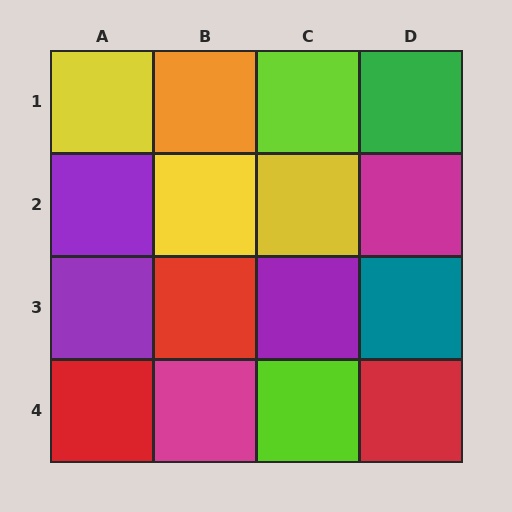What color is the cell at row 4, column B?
Magenta.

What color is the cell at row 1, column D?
Green.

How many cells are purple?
3 cells are purple.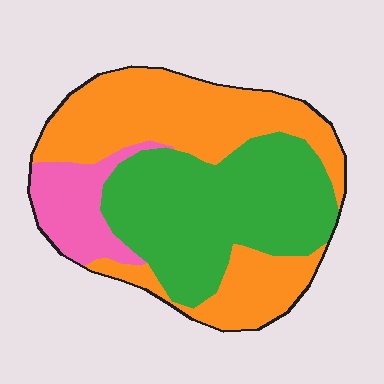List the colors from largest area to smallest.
From largest to smallest: orange, green, pink.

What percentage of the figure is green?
Green takes up between a quarter and a half of the figure.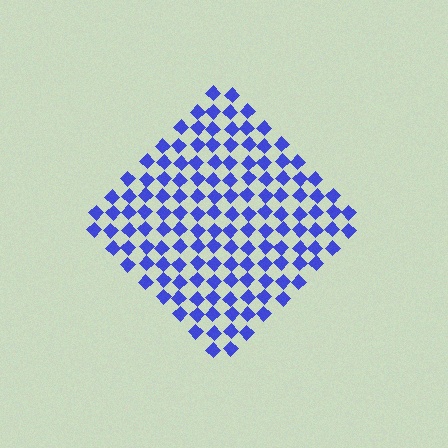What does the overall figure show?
The overall figure shows a diamond.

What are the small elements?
The small elements are diamonds.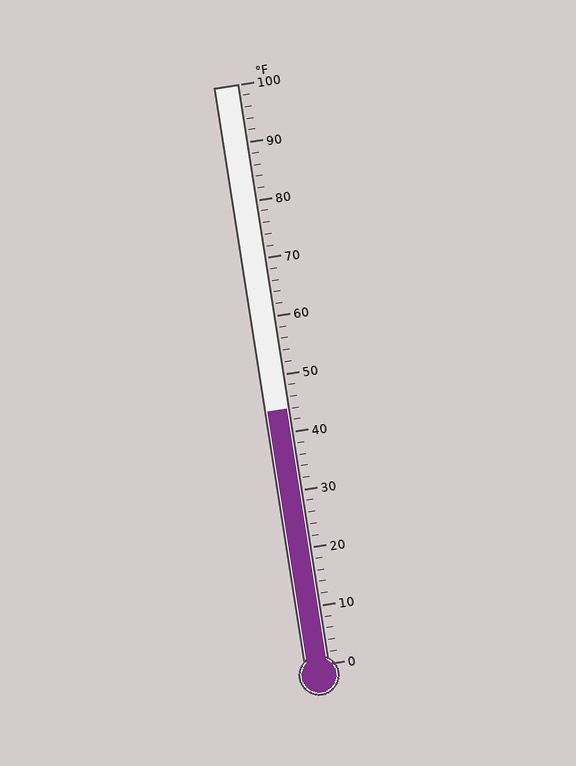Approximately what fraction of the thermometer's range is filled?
The thermometer is filled to approximately 45% of its range.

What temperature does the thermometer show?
The thermometer shows approximately 44°F.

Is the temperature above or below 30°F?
The temperature is above 30°F.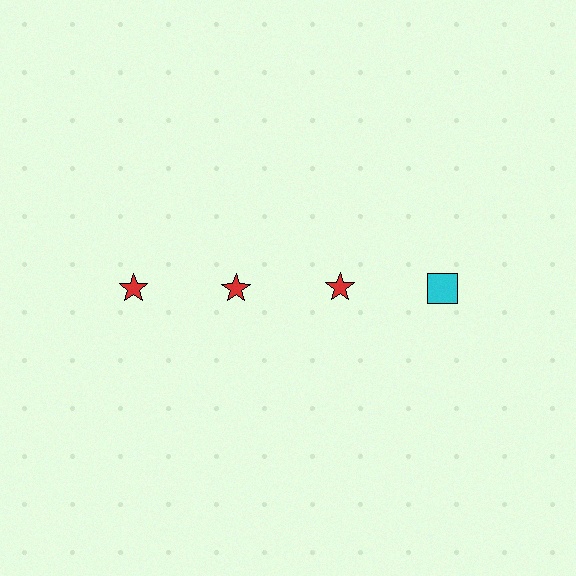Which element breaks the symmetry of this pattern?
The cyan square in the top row, second from right column breaks the symmetry. All other shapes are red stars.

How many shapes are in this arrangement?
There are 4 shapes arranged in a grid pattern.